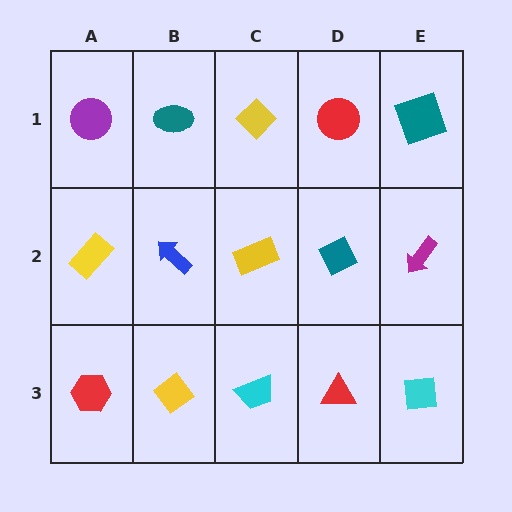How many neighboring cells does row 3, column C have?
3.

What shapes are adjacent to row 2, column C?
A yellow diamond (row 1, column C), a cyan trapezoid (row 3, column C), a blue arrow (row 2, column B), a teal diamond (row 2, column D).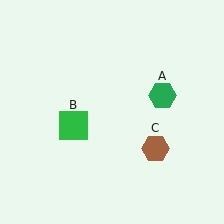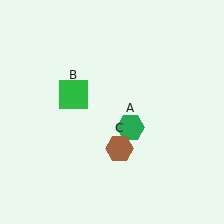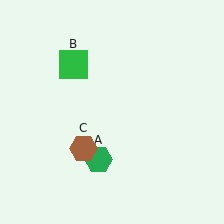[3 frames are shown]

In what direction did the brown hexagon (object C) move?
The brown hexagon (object C) moved left.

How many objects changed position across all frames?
3 objects changed position: green hexagon (object A), green square (object B), brown hexagon (object C).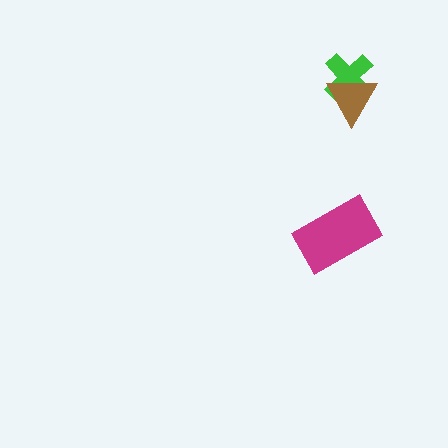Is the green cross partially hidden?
Yes, it is partially covered by another shape.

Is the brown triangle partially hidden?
No, no other shape covers it.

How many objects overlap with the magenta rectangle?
0 objects overlap with the magenta rectangle.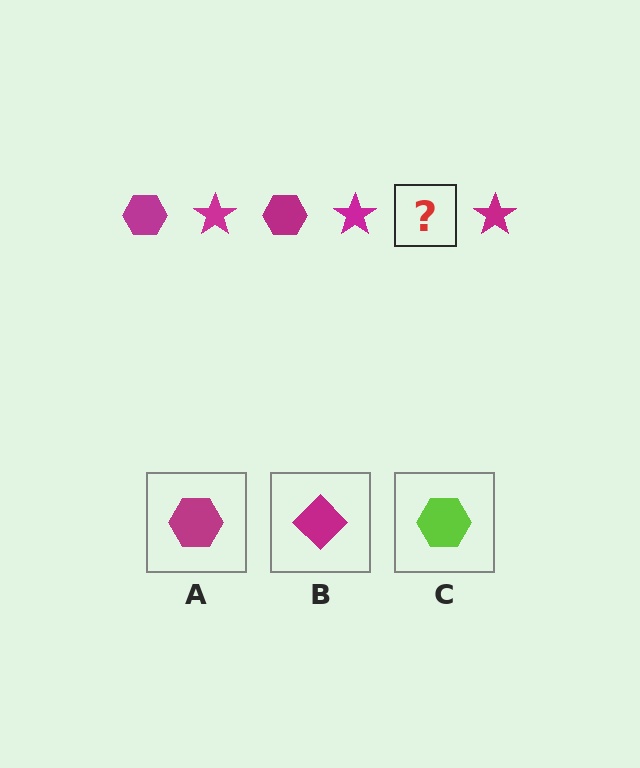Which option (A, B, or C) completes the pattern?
A.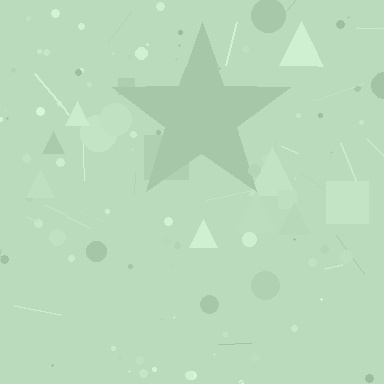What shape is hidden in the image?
A star is hidden in the image.